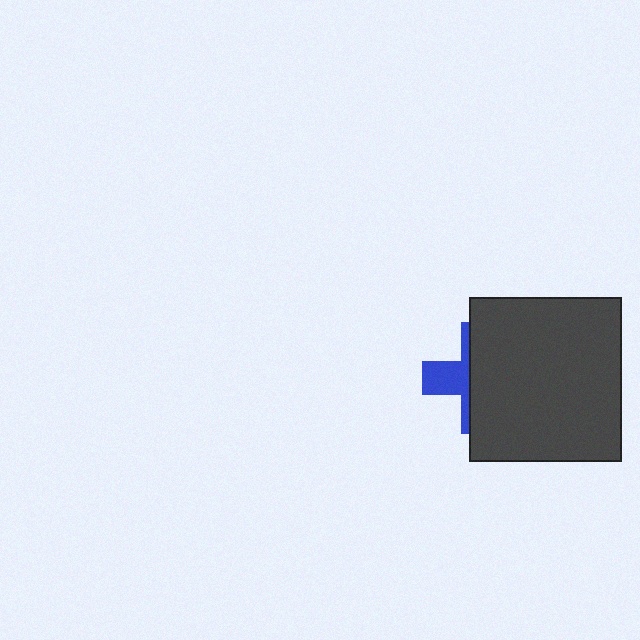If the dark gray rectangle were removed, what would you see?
You would see the complete blue cross.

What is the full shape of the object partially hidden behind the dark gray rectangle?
The partially hidden object is a blue cross.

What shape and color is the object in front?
The object in front is a dark gray rectangle.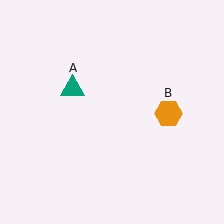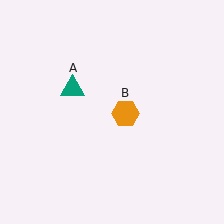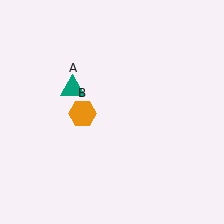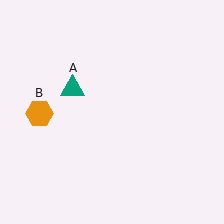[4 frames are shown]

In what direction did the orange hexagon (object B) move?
The orange hexagon (object B) moved left.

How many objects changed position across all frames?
1 object changed position: orange hexagon (object B).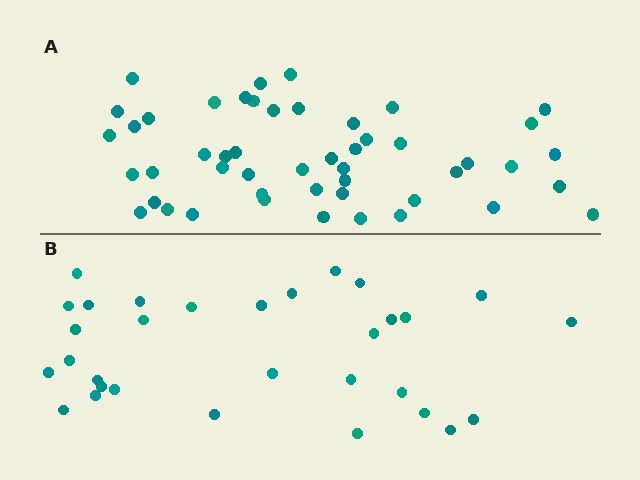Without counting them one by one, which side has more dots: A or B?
Region A (the top region) has more dots.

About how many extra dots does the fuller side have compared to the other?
Region A has approximately 20 more dots than region B.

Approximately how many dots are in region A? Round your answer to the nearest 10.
About 50 dots. (The exact count is 49, which rounds to 50.)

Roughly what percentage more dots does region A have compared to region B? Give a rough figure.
About 60% more.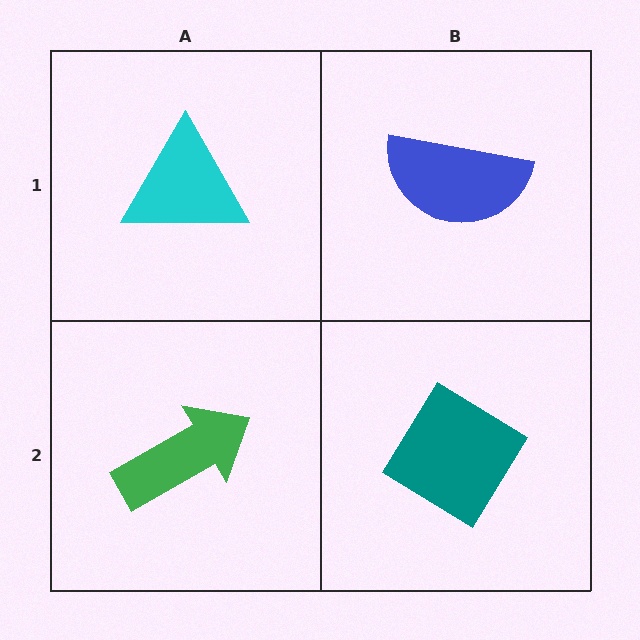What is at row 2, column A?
A green arrow.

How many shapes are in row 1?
2 shapes.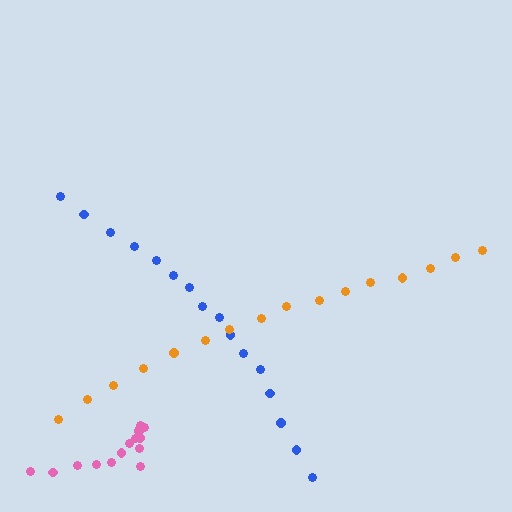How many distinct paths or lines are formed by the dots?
There are 3 distinct paths.